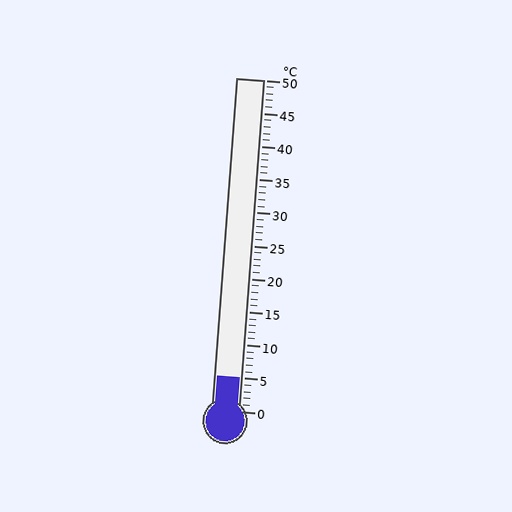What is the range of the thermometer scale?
The thermometer scale ranges from 0°C to 50°C.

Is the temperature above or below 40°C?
The temperature is below 40°C.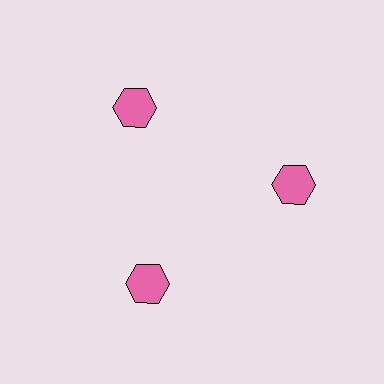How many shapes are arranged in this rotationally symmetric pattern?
There are 3 shapes, arranged in 3 groups of 1.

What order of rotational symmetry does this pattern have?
This pattern has 3-fold rotational symmetry.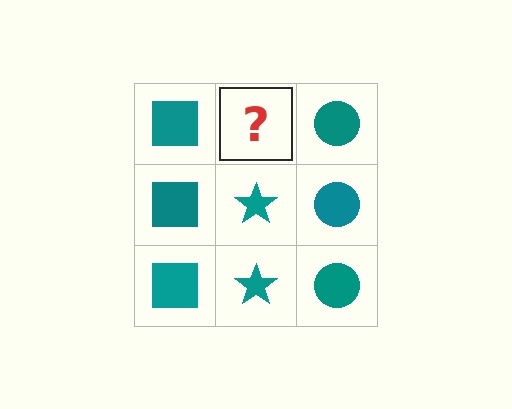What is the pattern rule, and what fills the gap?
The rule is that each column has a consistent shape. The gap should be filled with a teal star.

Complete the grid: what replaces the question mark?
The question mark should be replaced with a teal star.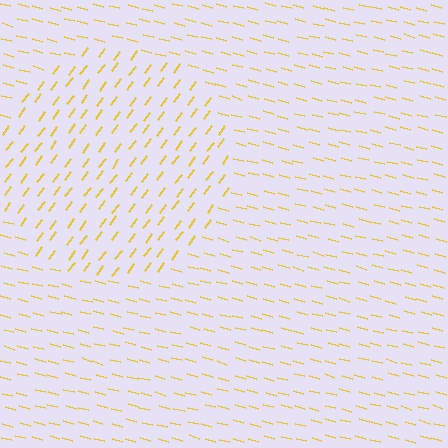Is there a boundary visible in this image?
Yes, there is a texture boundary formed by a change in line orientation.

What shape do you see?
I see a circle.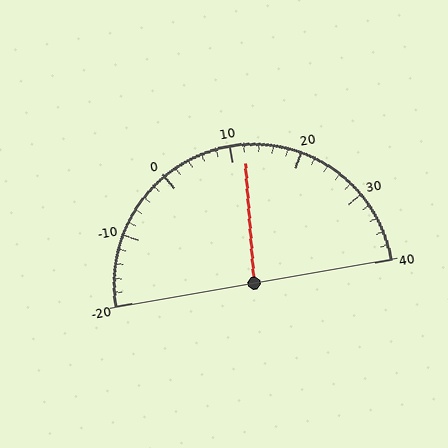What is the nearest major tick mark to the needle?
The nearest major tick mark is 10.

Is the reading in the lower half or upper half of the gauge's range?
The reading is in the upper half of the range (-20 to 40).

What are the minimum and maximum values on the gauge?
The gauge ranges from -20 to 40.